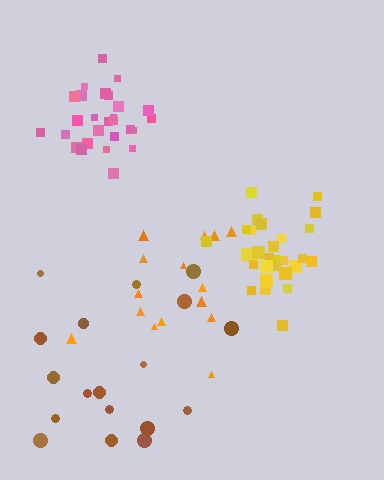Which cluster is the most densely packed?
Yellow.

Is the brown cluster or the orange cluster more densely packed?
Orange.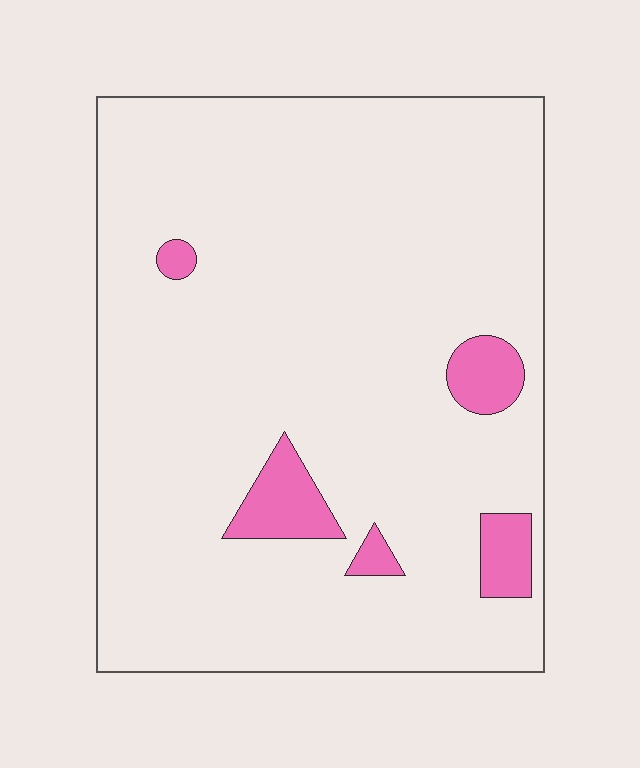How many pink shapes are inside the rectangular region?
5.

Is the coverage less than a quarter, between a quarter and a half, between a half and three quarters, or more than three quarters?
Less than a quarter.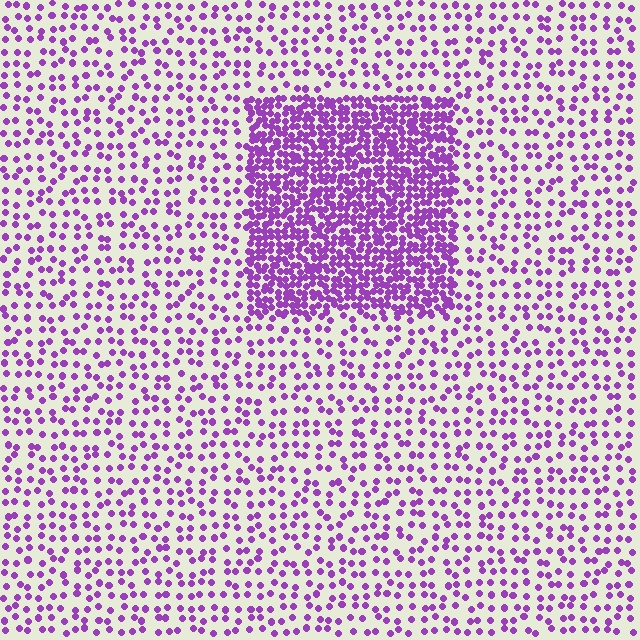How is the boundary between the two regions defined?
The boundary is defined by a change in element density (approximately 2.8x ratio). All elements are the same color, size, and shape.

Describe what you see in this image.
The image contains small purple elements arranged at two different densities. A rectangle-shaped region is visible where the elements are more densely packed than the surrounding area.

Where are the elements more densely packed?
The elements are more densely packed inside the rectangle boundary.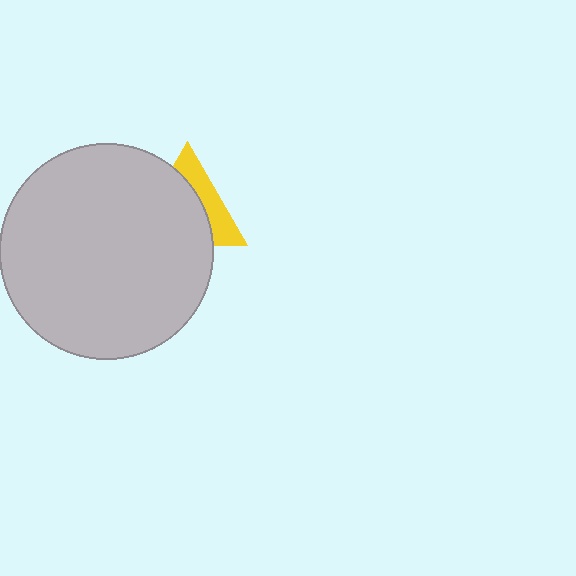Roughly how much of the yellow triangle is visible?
A small part of it is visible (roughly 37%).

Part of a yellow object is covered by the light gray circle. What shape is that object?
It is a triangle.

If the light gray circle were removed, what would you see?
You would see the complete yellow triangle.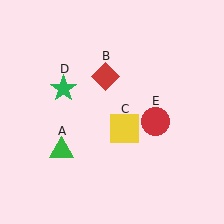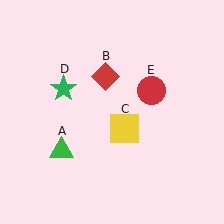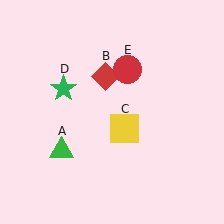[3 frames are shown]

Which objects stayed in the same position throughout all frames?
Green triangle (object A) and red diamond (object B) and yellow square (object C) and green star (object D) remained stationary.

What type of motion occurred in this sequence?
The red circle (object E) rotated counterclockwise around the center of the scene.